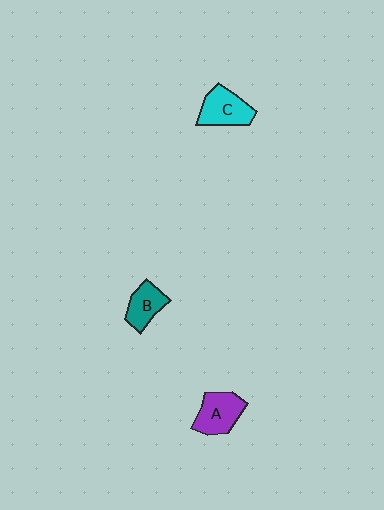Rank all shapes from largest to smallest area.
From largest to smallest: A (purple), C (cyan), B (teal).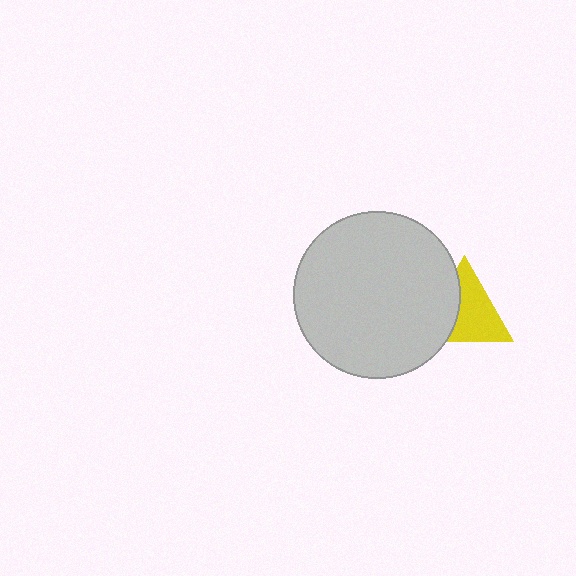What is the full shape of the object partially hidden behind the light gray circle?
The partially hidden object is a yellow triangle.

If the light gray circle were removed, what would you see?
You would see the complete yellow triangle.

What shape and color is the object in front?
The object in front is a light gray circle.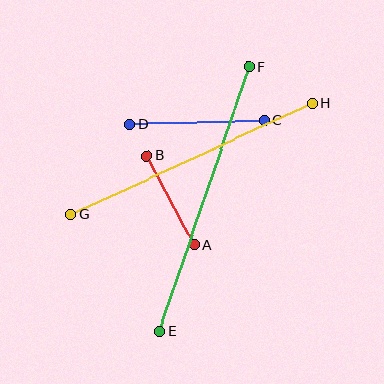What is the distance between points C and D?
The distance is approximately 135 pixels.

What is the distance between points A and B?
The distance is approximately 101 pixels.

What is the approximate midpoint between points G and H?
The midpoint is at approximately (192, 159) pixels.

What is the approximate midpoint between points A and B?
The midpoint is at approximately (170, 200) pixels.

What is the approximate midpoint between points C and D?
The midpoint is at approximately (197, 122) pixels.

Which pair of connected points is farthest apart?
Points E and F are farthest apart.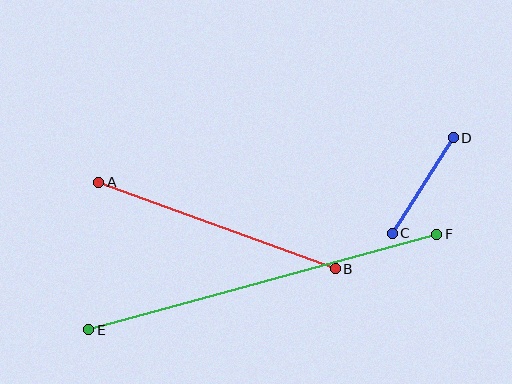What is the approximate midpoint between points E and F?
The midpoint is at approximately (263, 282) pixels.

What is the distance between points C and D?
The distance is approximately 113 pixels.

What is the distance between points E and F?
The distance is approximately 361 pixels.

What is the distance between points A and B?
The distance is approximately 252 pixels.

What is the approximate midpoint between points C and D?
The midpoint is at approximately (423, 185) pixels.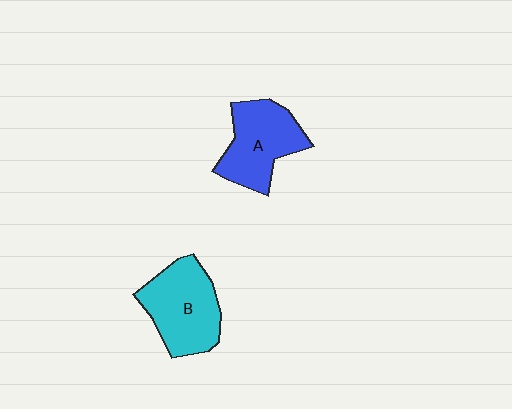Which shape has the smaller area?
Shape A (blue).